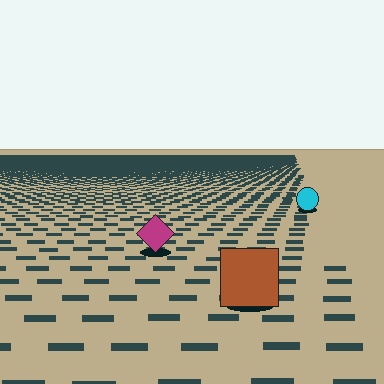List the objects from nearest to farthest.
From nearest to farthest: the brown square, the magenta diamond, the cyan circle.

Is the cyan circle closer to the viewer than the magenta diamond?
No. The magenta diamond is closer — you can tell from the texture gradient: the ground texture is coarser near it.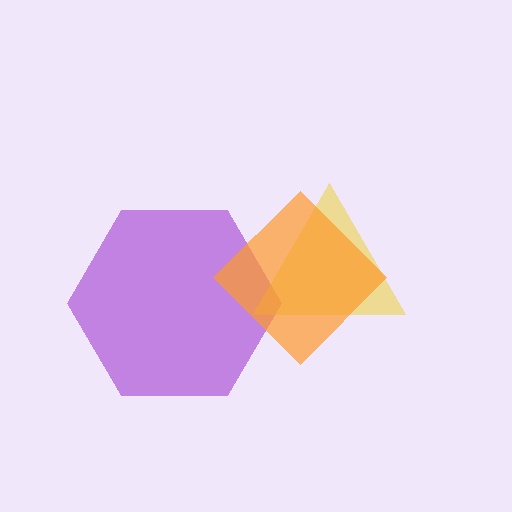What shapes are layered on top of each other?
The layered shapes are: a purple hexagon, a yellow triangle, an orange diamond.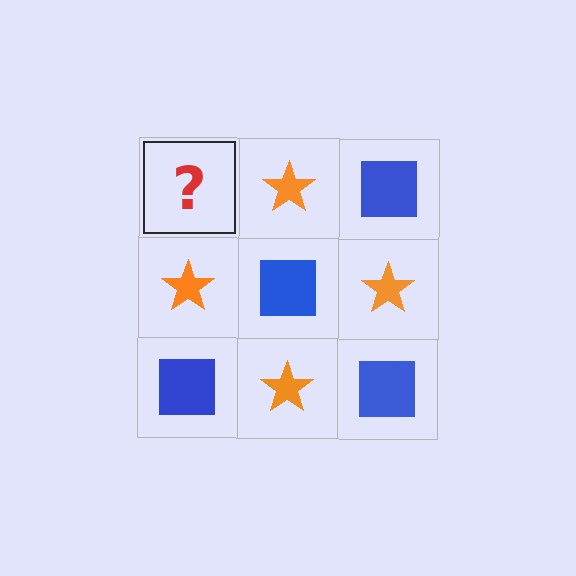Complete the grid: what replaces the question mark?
The question mark should be replaced with a blue square.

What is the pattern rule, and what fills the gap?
The rule is that it alternates blue square and orange star in a checkerboard pattern. The gap should be filled with a blue square.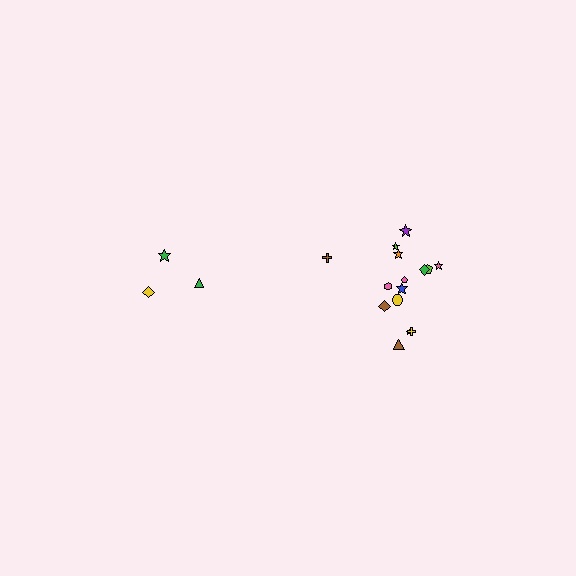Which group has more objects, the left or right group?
The right group.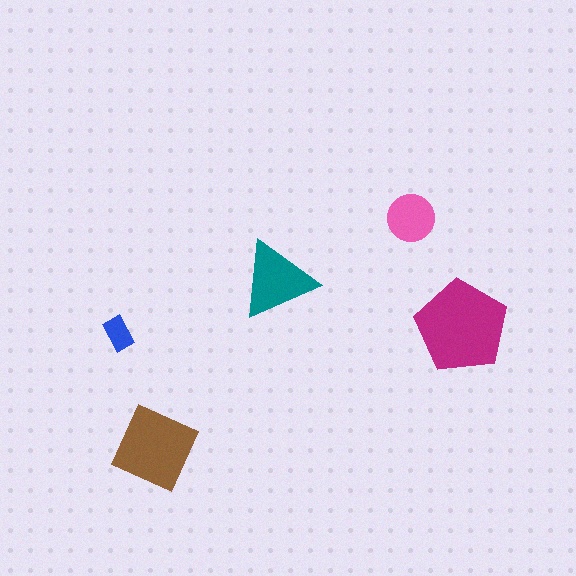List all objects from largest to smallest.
The magenta pentagon, the brown diamond, the teal triangle, the pink circle, the blue rectangle.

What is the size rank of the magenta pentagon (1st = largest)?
1st.